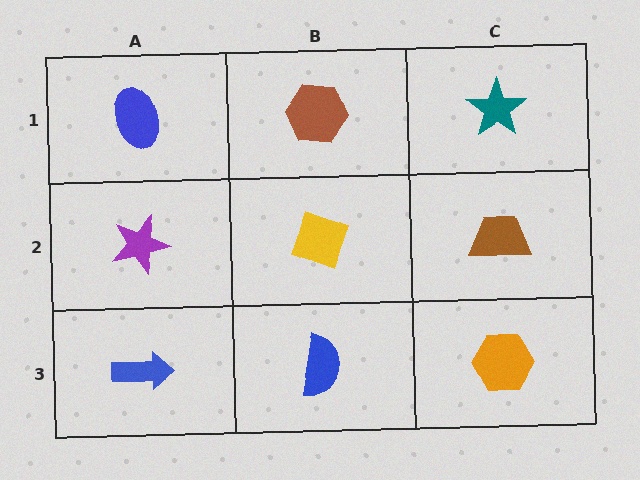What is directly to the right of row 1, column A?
A brown hexagon.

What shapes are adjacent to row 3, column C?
A brown trapezoid (row 2, column C), a blue semicircle (row 3, column B).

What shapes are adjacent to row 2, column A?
A blue ellipse (row 1, column A), a blue arrow (row 3, column A), a yellow diamond (row 2, column B).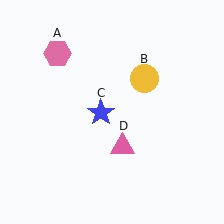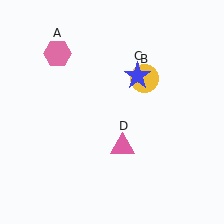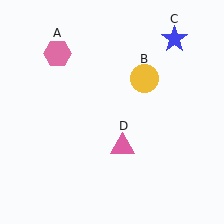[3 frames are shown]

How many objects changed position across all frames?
1 object changed position: blue star (object C).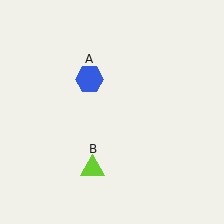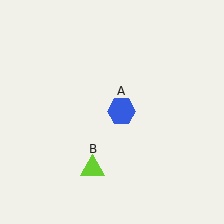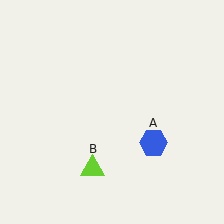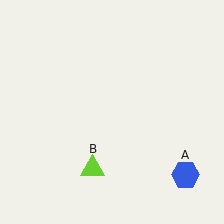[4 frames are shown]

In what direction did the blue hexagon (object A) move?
The blue hexagon (object A) moved down and to the right.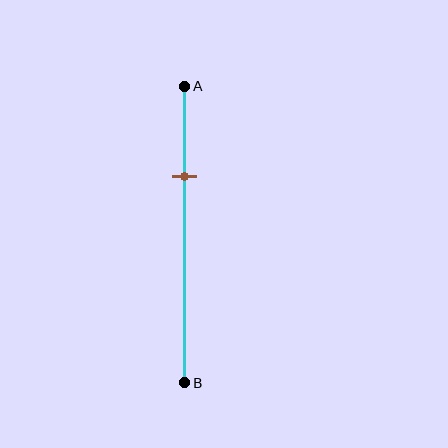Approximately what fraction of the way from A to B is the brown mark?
The brown mark is approximately 30% of the way from A to B.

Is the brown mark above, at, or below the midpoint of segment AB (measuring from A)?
The brown mark is above the midpoint of segment AB.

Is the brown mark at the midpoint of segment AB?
No, the mark is at about 30% from A, not at the 50% midpoint.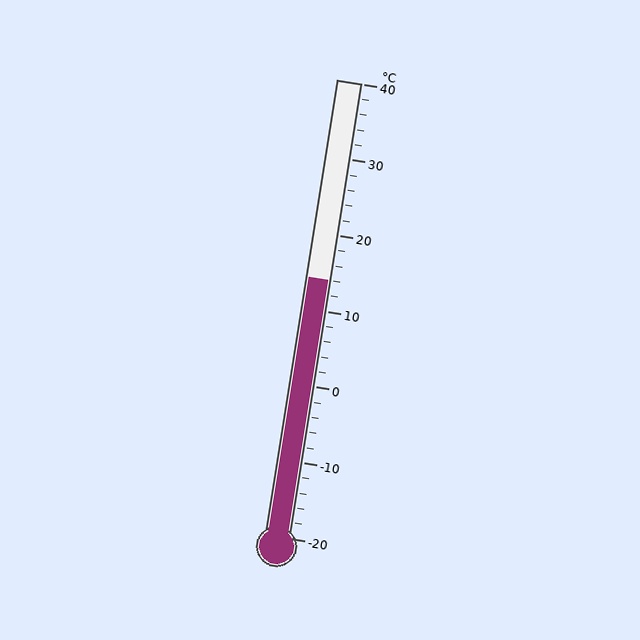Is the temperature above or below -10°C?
The temperature is above -10°C.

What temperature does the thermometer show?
The thermometer shows approximately 14°C.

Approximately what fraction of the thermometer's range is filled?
The thermometer is filled to approximately 55% of its range.